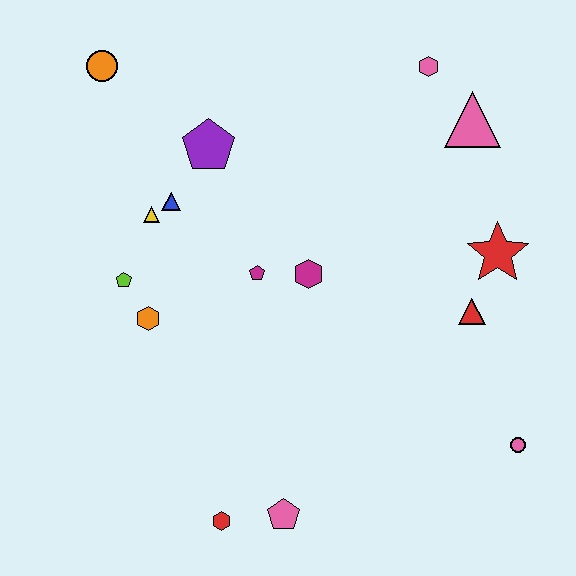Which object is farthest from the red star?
The orange circle is farthest from the red star.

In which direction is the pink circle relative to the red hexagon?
The pink circle is to the right of the red hexagon.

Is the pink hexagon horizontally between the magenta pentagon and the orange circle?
No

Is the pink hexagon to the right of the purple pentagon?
Yes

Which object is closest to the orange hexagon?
The lime pentagon is closest to the orange hexagon.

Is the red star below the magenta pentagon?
No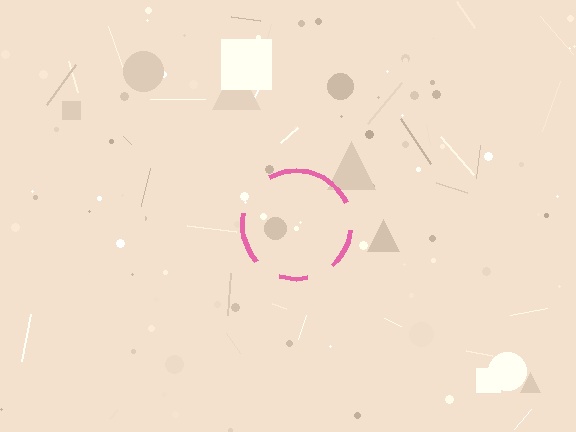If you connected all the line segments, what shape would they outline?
They would outline a circle.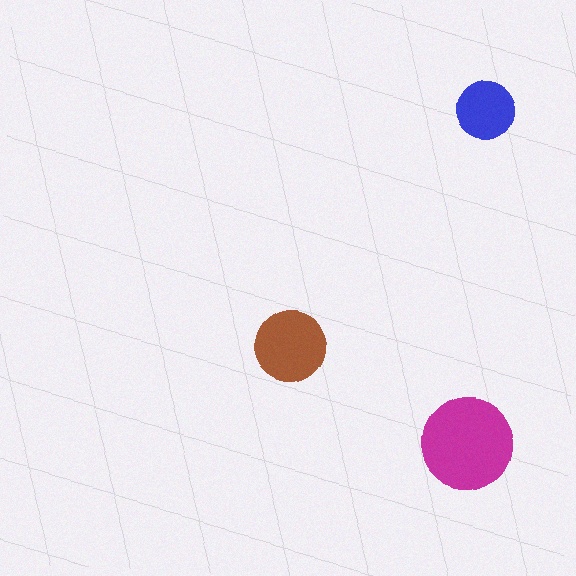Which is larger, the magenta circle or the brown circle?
The magenta one.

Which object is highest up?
The blue circle is topmost.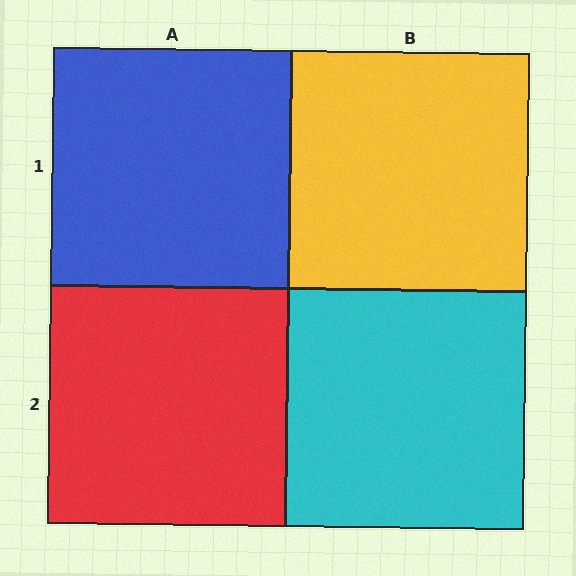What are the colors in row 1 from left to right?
Blue, yellow.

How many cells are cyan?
1 cell is cyan.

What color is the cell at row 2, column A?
Red.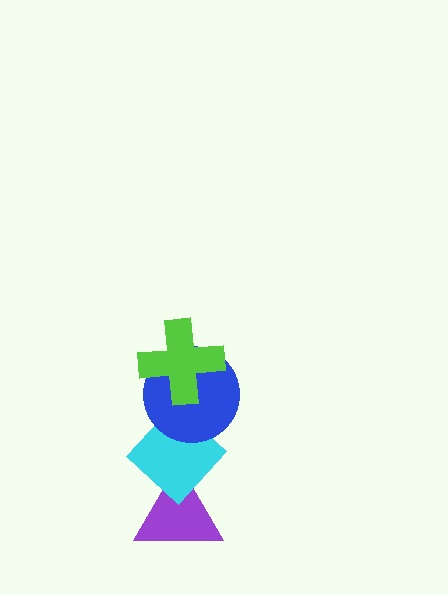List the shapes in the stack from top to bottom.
From top to bottom: the lime cross, the blue circle, the cyan diamond, the purple triangle.